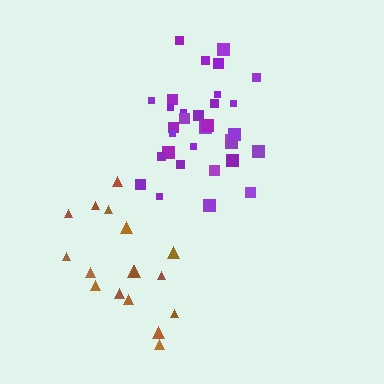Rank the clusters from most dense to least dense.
purple, brown.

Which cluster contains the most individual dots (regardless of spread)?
Purple (32).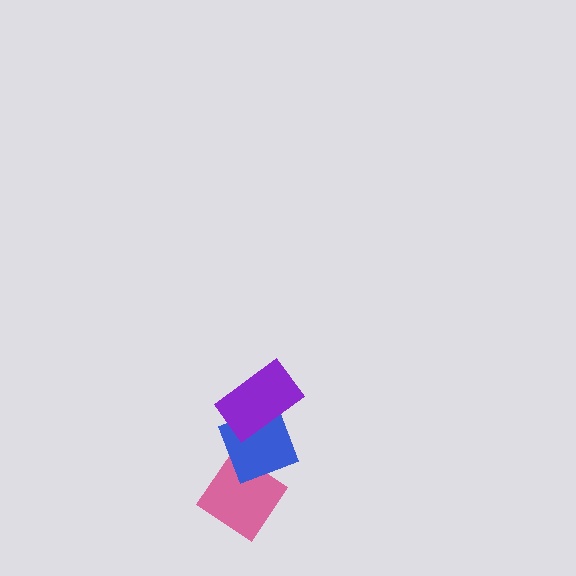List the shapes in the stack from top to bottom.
From top to bottom: the purple rectangle, the blue diamond, the pink diamond.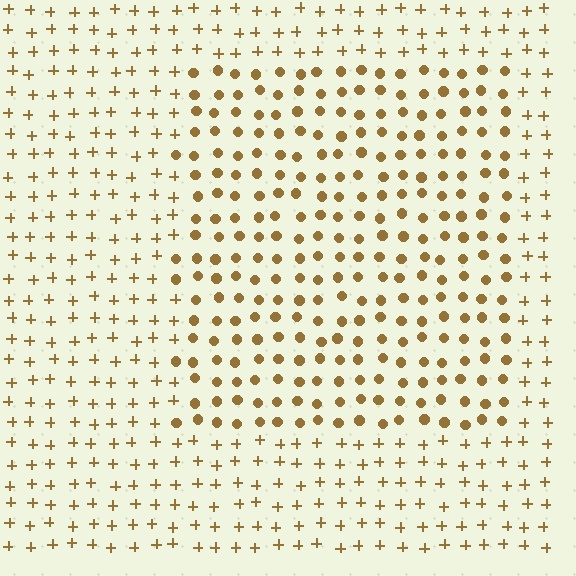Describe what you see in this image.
The image is filled with small brown elements arranged in a uniform grid. A rectangle-shaped region contains circles, while the surrounding area contains plus signs. The boundary is defined purely by the change in element shape.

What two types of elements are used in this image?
The image uses circles inside the rectangle region and plus signs outside it.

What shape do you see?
I see a rectangle.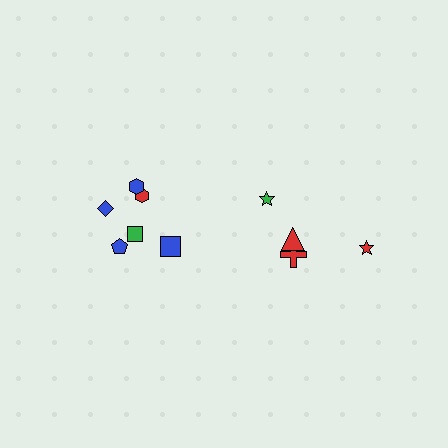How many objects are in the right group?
There are 4 objects.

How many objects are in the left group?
There are 6 objects.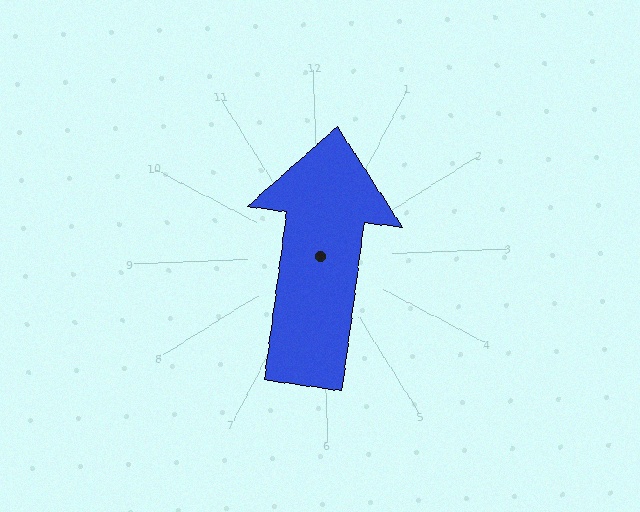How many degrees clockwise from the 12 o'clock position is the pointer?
Approximately 10 degrees.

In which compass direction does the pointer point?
North.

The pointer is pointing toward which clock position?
Roughly 12 o'clock.